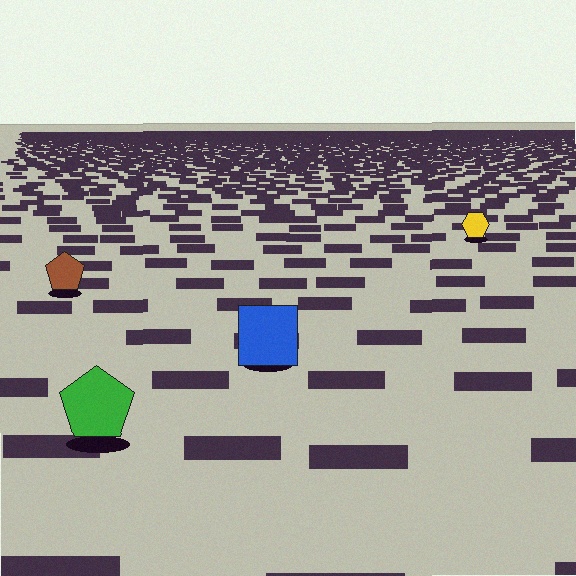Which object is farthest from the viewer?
The yellow hexagon is farthest from the viewer. It appears smaller and the ground texture around it is denser.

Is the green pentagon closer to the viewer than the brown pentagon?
Yes. The green pentagon is closer — you can tell from the texture gradient: the ground texture is coarser near it.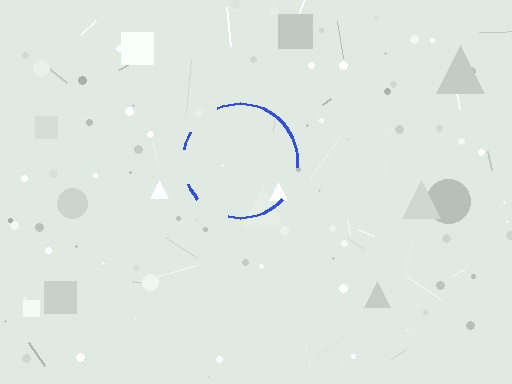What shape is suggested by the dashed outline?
The dashed outline suggests a circle.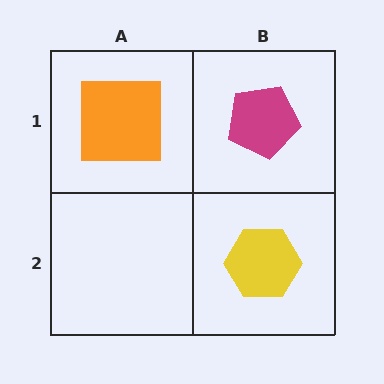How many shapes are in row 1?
2 shapes.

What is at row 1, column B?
A magenta pentagon.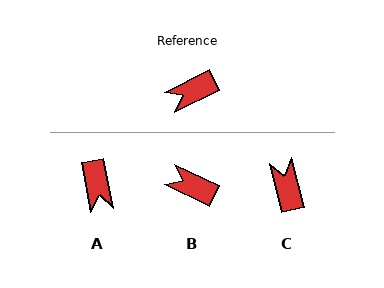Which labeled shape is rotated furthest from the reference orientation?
C, about 102 degrees away.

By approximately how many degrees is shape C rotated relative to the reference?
Approximately 102 degrees clockwise.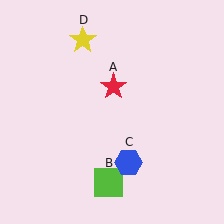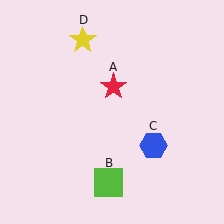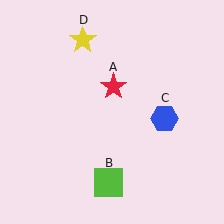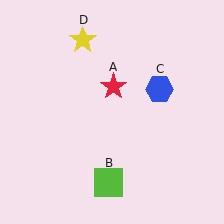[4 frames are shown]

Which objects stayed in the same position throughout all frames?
Red star (object A) and lime square (object B) and yellow star (object D) remained stationary.